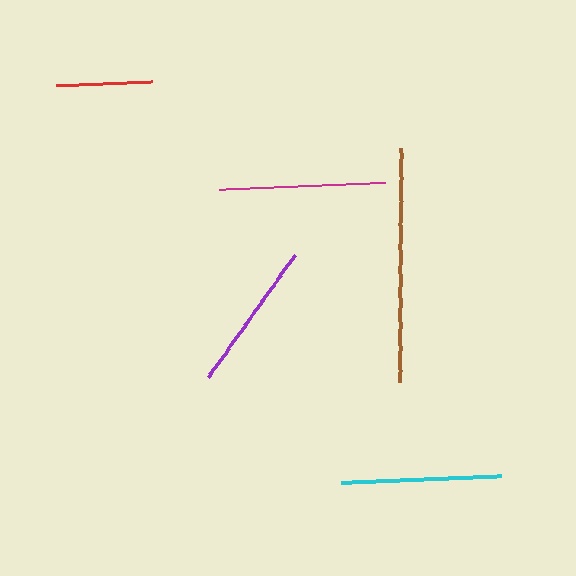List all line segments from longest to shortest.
From longest to shortest: brown, magenta, cyan, purple, red.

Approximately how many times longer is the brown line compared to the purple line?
The brown line is approximately 1.6 times the length of the purple line.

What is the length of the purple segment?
The purple segment is approximately 151 pixels long.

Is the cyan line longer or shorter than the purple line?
The cyan line is longer than the purple line.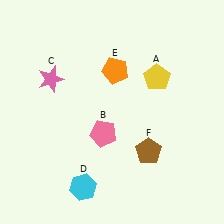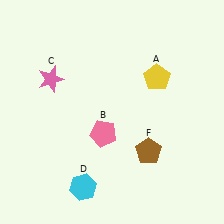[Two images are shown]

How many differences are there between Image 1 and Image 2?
There is 1 difference between the two images.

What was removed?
The orange pentagon (E) was removed in Image 2.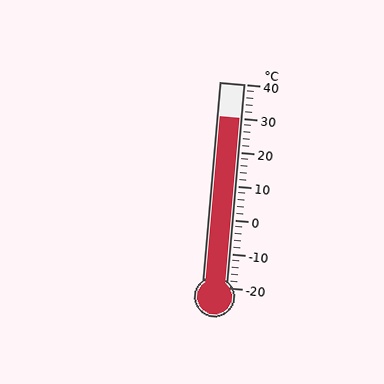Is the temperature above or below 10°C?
The temperature is above 10°C.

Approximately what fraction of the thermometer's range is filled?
The thermometer is filled to approximately 85% of its range.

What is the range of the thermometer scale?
The thermometer scale ranges from -20°C to 40°C.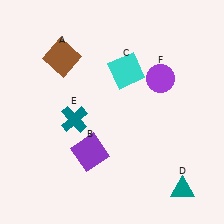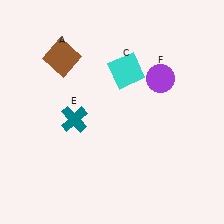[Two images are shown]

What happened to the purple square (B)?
The purple square (B) was removed in Image 2. It was in the bottom-left area of Image 1.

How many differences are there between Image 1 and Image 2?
There are 2 differences between the two images.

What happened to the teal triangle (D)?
The teal triangle (D) was removed in Image 2. It was in the bottom-right area of Image 1.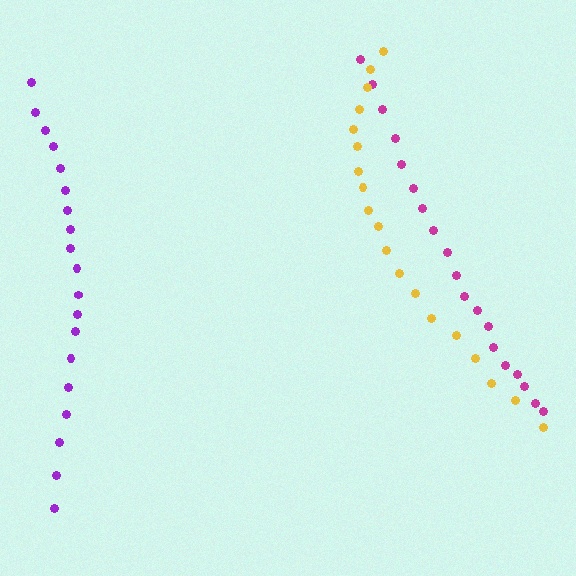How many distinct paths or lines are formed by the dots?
There are 3 distinct paths.